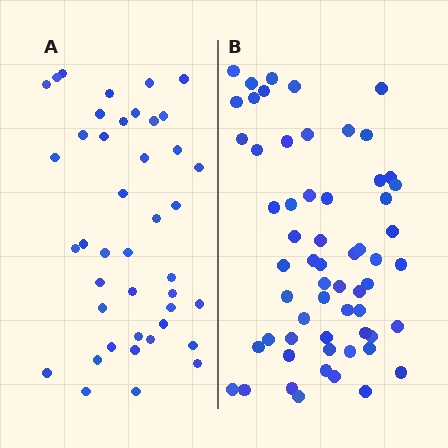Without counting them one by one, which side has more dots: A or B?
Region B (the right region) has more dots.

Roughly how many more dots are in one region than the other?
Region B has approximately 20 more dots than region A.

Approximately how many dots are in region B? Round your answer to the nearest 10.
About 60 dots.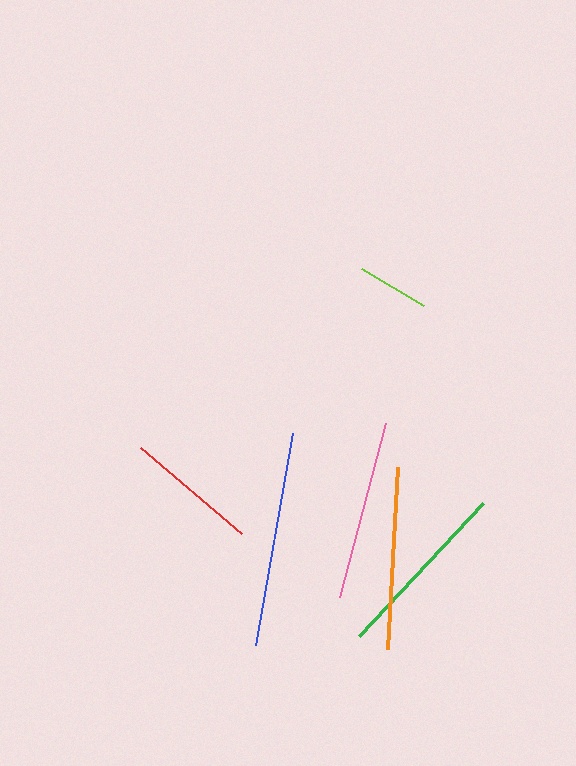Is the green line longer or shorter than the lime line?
The green line is longer than the lime line.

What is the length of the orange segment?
The orange segment is approximately 182 pixels long.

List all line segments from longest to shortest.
From longest to shortest: blue, green, orange, pink, red, lime.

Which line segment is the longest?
The blue line is the longest at approximately 215 pixels.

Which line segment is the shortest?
The lime line is the shortest at approximately 71 pixels.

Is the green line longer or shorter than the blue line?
The blue line is longer than the green line.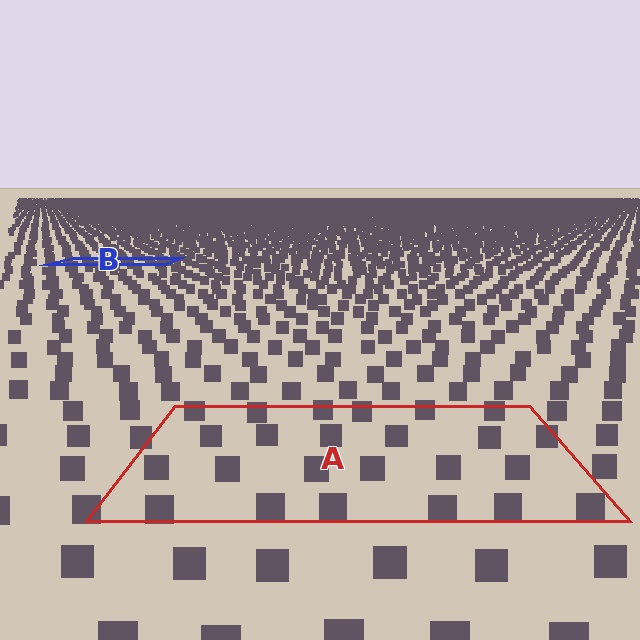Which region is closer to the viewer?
Region A is closer. The texture elements there are larger and more spread out.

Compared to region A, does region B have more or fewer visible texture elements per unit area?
Region B has more texture elements per unit area — they are packed more densely because it is farther away.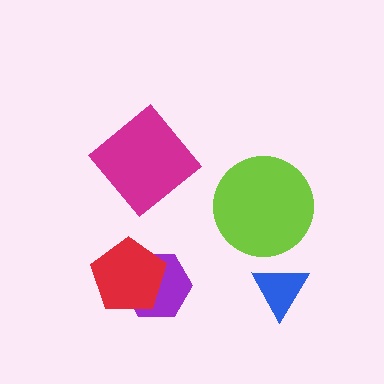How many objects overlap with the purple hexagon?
1 object overlaps with the purple hexagon.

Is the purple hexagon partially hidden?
Yes, it is partially covered by another shape.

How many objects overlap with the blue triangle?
0 objects overlap with the blue triangle.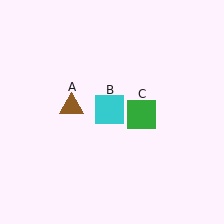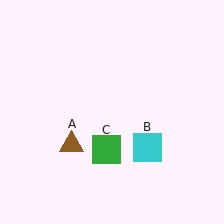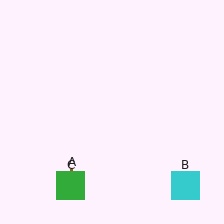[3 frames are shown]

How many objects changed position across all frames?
3 objects changed position: brown triangle (object A), cyan square (object B), green square (object C).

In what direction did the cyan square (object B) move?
The cyan square (object B) moved down and to the right.